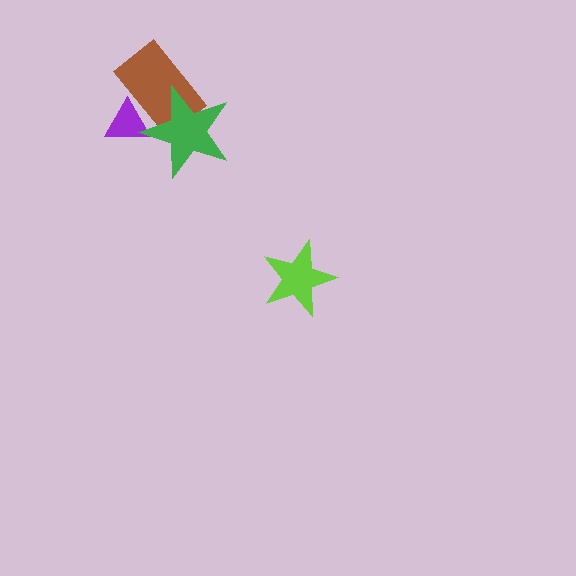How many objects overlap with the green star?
2 objects overlap with the green star.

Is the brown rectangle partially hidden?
Yes, it is partially covered by another shape.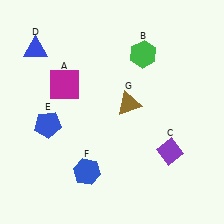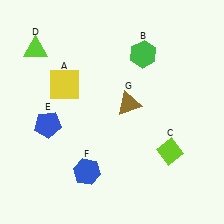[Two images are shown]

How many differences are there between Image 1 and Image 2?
There are 3 differences between the two images.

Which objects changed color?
A changed from magenta to yellow. C changed from purple to lime. D changed from blue to lime.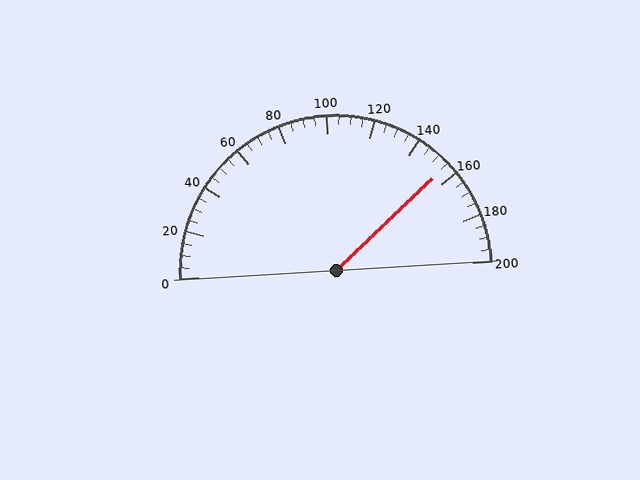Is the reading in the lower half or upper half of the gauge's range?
The reading is in the upper half of the range (0 to 200).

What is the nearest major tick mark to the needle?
The nearest major tick mark is 160.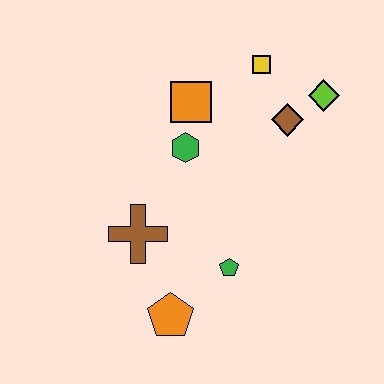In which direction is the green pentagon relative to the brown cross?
The green pentagon is to the right of the brown cross.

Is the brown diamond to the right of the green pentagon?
Yes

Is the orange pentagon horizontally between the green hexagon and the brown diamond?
No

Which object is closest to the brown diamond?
The lime diamond is closest to the brown diamond.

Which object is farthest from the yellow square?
The orange pentagon is farthest from the yellow square.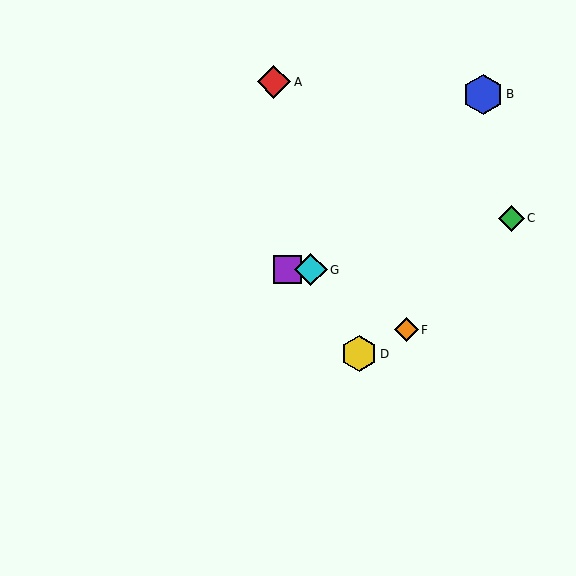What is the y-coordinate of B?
Object B is at y≈94.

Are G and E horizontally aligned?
Yes, both are at y≈270.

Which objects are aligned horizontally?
Objects E, G are aligned horizontally.